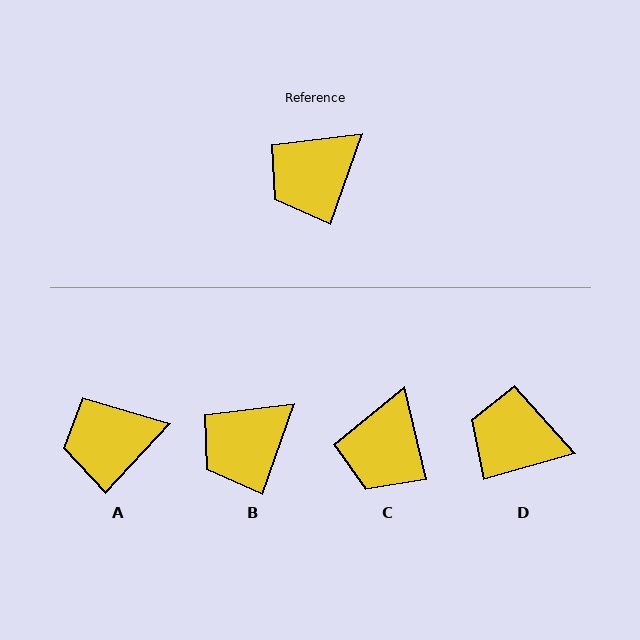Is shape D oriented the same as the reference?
No, it is off by about 55 degrees.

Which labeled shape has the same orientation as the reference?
B.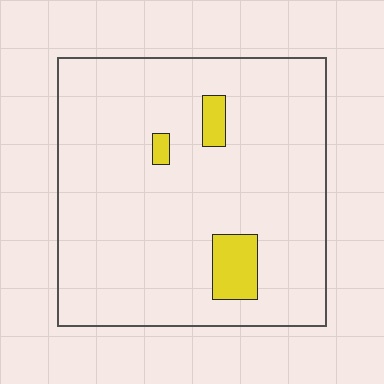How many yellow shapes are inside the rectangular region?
3.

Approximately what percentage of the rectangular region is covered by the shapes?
Approximately 5%.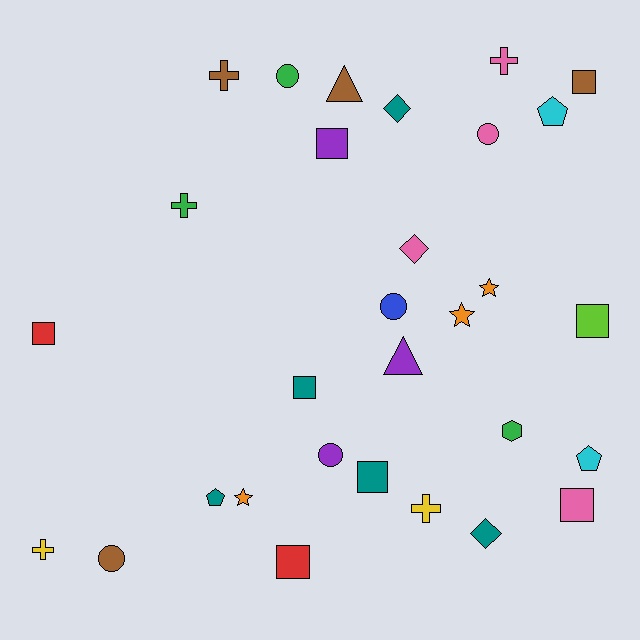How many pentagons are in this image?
There are 3 pentagons.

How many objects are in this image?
There are 30 objects.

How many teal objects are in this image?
There are 5 teal objects.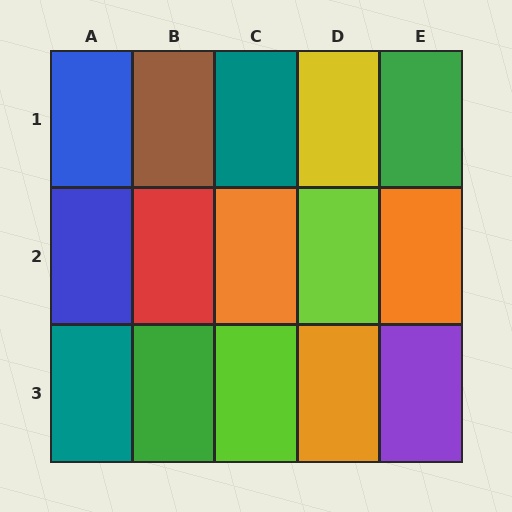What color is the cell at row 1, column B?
Brown.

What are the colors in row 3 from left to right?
Teal, green, lime, orange, purple.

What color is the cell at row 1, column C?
Teal.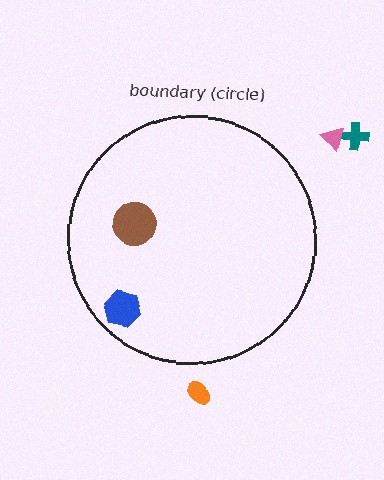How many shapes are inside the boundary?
2 inside, 3 outside.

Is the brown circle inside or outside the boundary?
Inside.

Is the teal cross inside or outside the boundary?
Outside.